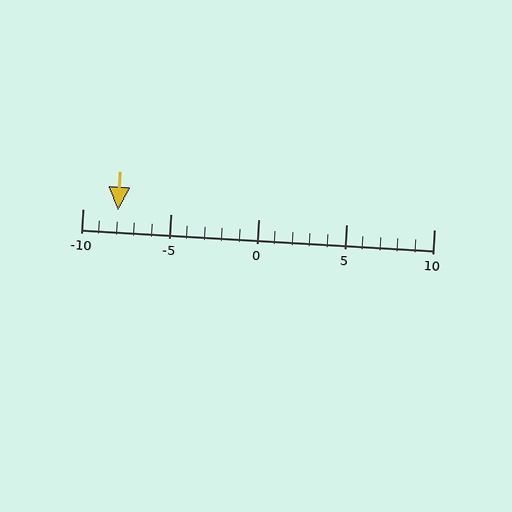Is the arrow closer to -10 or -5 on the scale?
The arrow is closer to -10.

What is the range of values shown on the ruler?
The ruler shows values from -10 to 10.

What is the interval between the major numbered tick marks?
The major tick marks are spaced 5 units apart.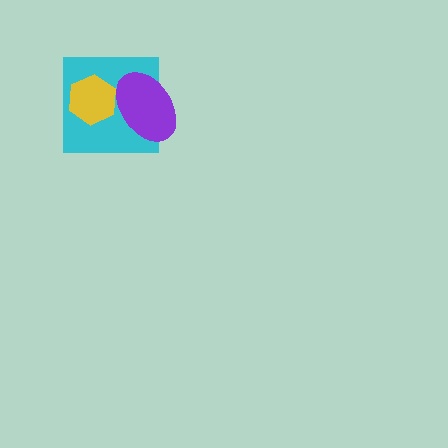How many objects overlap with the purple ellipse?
2 objects overlap with the purple ellipse.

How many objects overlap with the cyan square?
2 objects overlap with the cyan square.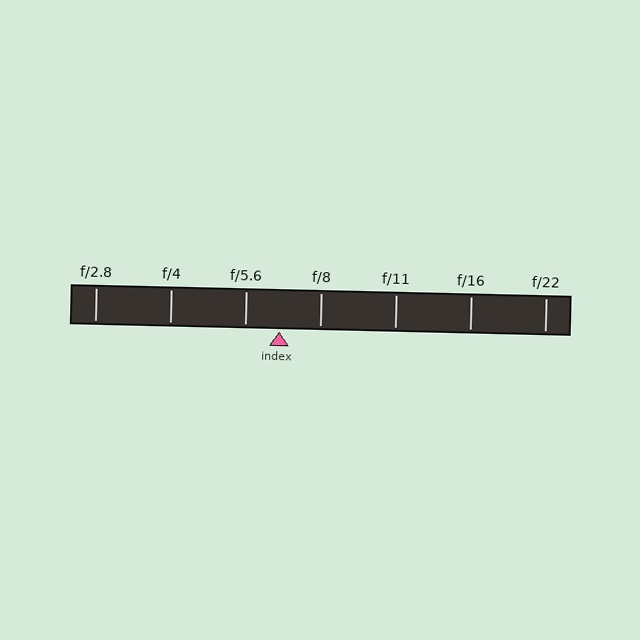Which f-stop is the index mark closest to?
The index mark is closest to f/5.6.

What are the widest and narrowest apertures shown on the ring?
The widest aperture shown is f/2.8 and the narrowest is f/22.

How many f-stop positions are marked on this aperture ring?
There are 7 f-stop positions marked.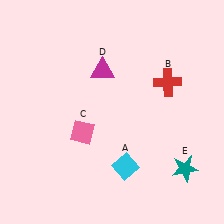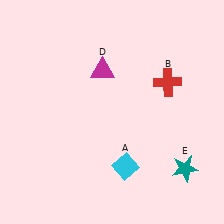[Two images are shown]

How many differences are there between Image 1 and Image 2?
There is 1 difference between the two images.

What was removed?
The pink diamond (C) was removed in Image 2.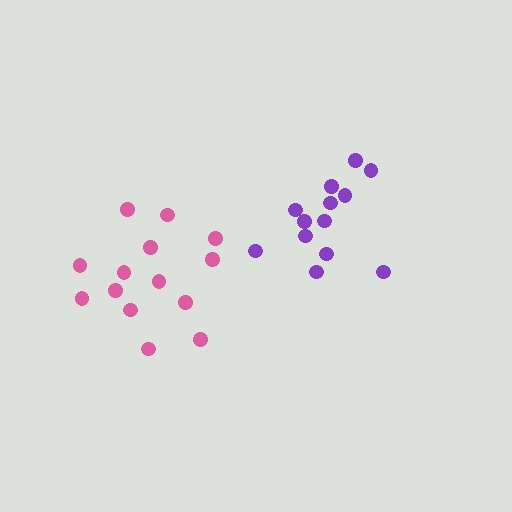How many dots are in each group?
Group 1: 13 dots, Group 2: 14 dots (27 total).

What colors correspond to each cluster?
The clusters are colored: purple, pink.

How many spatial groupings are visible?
There are 2 spatial groupings.